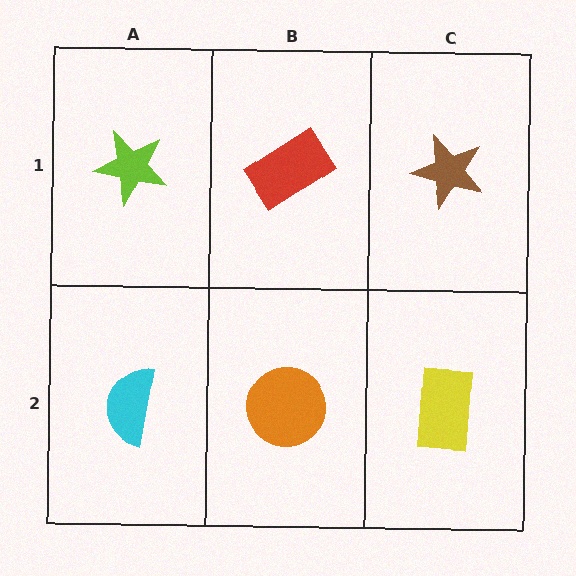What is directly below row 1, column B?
An orange circle.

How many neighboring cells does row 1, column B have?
3.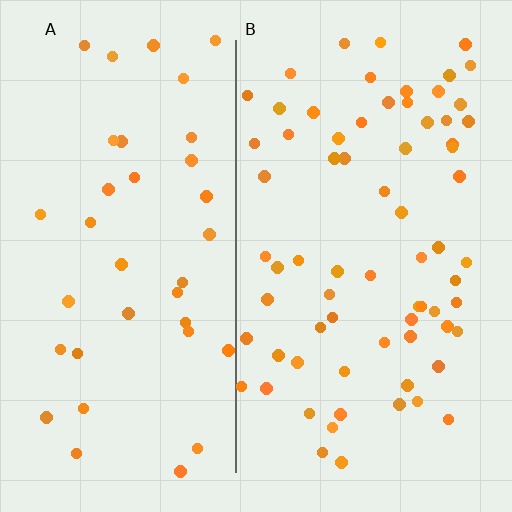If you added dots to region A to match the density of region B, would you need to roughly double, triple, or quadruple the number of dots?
Approximately double.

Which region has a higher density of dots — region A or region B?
B (the right).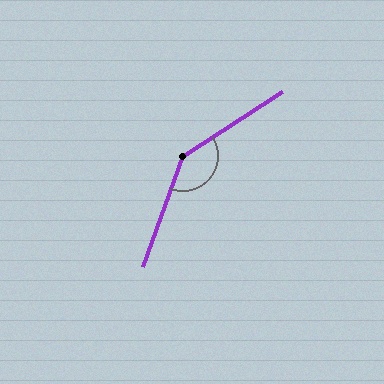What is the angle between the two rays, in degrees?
Approximately 143 degrees.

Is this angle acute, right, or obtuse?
It is obtuse.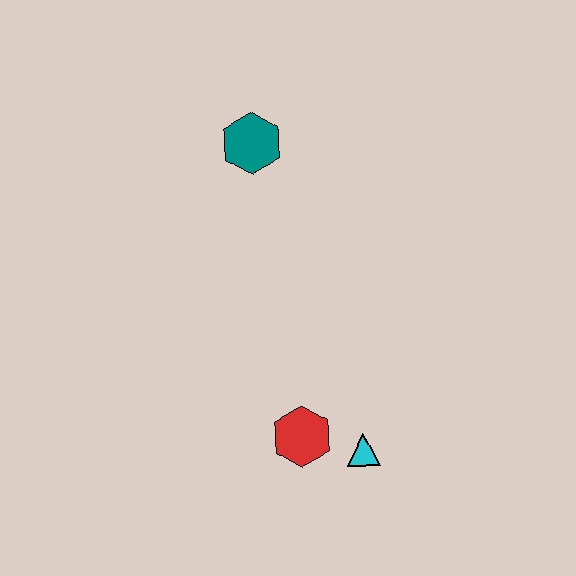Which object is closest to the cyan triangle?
The red hexagon is closest to the cyan triangle.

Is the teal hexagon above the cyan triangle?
Yes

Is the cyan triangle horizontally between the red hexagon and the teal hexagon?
No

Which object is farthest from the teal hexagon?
The cyan triangle is farthest from the teal hexagon.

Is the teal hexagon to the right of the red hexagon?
No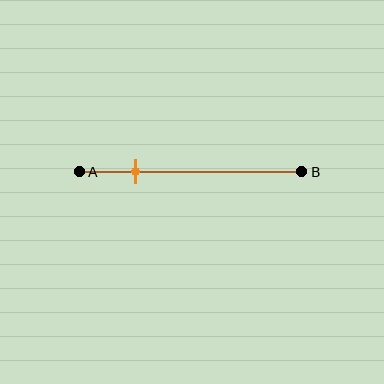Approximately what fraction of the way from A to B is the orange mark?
The orange mark is approximately 25% of the way from A to B.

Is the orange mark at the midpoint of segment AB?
No, the mark is at about 25% from A, not at the 50% midpoint.